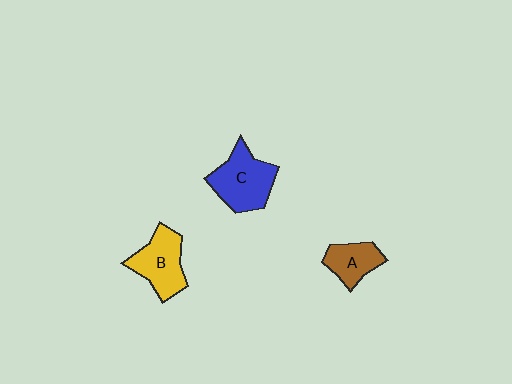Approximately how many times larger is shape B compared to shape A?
Approximately 1.4 times.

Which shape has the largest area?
Shape C (blue).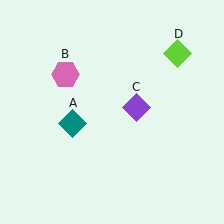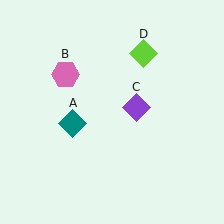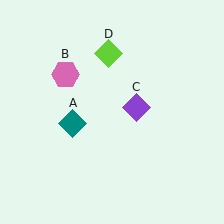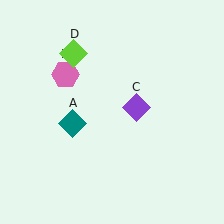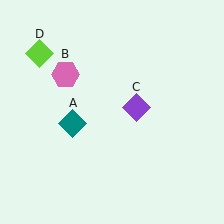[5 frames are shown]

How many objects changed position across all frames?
1 object changed position: lime diamond (object D).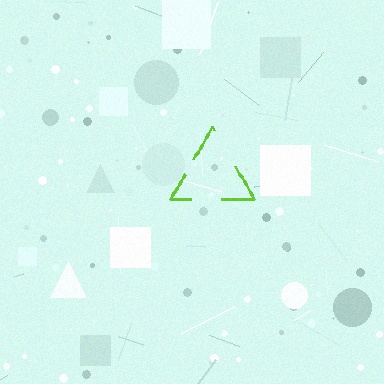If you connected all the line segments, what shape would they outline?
They would outline a triangle.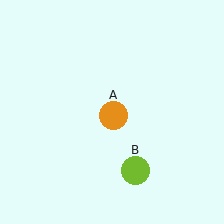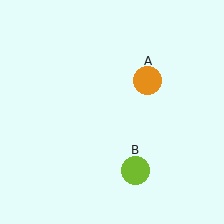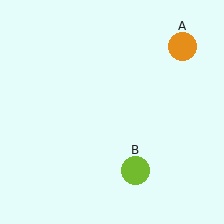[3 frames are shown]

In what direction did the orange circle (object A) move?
The orange circle (object A) moved up and to the right.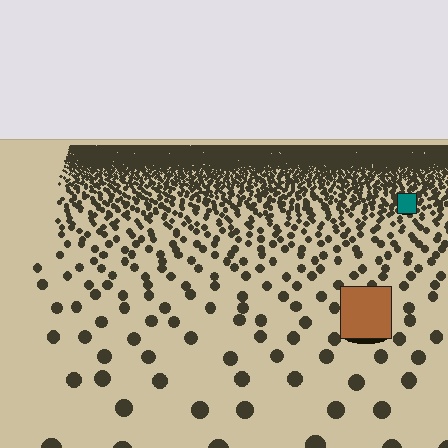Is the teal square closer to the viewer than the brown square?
No. The brown square is closer — you can tell from the texture gradient: the ground texture is coarser near it.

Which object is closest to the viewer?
The brown square is closest. The texture marks near it are larger and more spread out.